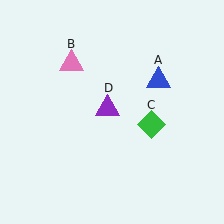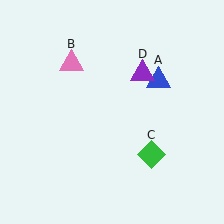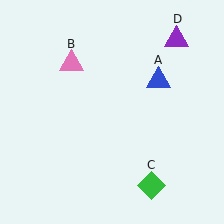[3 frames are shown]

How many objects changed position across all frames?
2 objects changed position: green diamond (object C), purple triangle (object D).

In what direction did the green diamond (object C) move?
The green diamond (object C) moved down.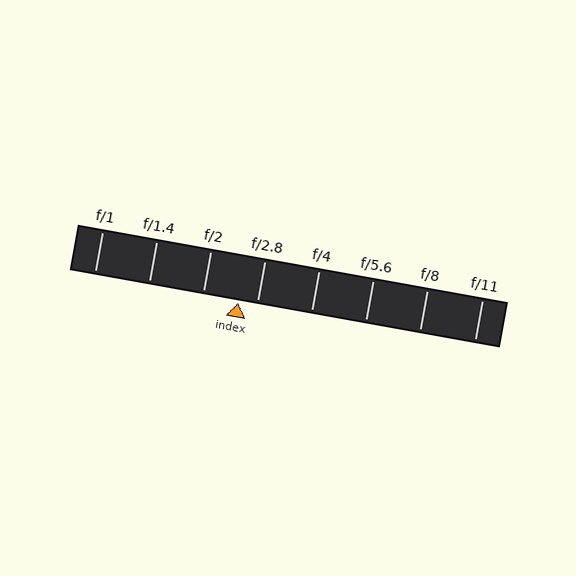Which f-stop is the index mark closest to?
The index mark is closest to f/2.8.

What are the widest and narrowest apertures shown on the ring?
The widest aperture shown is f/1 and the narrowest is f/11.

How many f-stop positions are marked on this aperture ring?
There are 8 f-stop positions marked.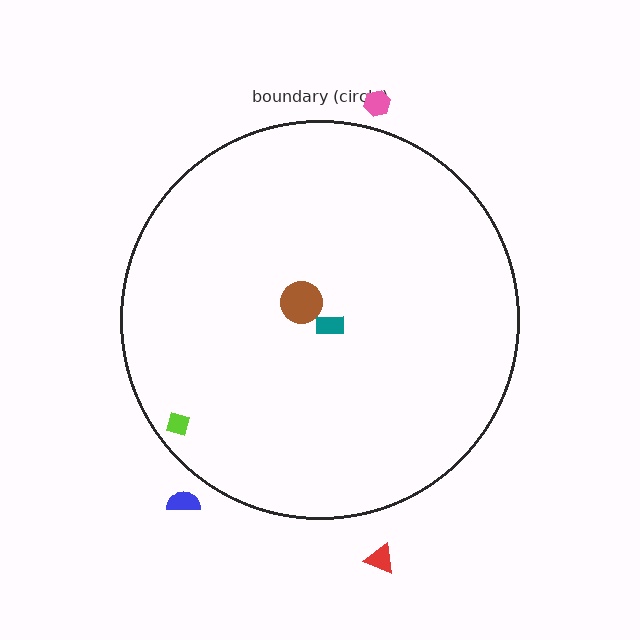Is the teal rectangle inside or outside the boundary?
Inside.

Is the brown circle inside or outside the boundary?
Inside.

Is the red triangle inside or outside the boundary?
Outside.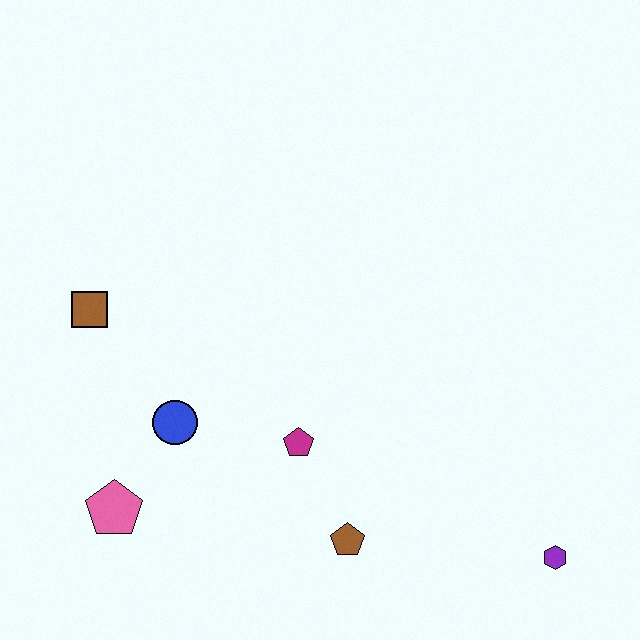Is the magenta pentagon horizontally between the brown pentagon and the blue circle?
Yes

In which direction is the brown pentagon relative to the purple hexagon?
The brown pentagon is to the left of the purple hexagon.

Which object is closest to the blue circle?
The pink pentagon is closest to the blue circle.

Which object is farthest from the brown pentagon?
The brown square is farthest from the brown pentagon.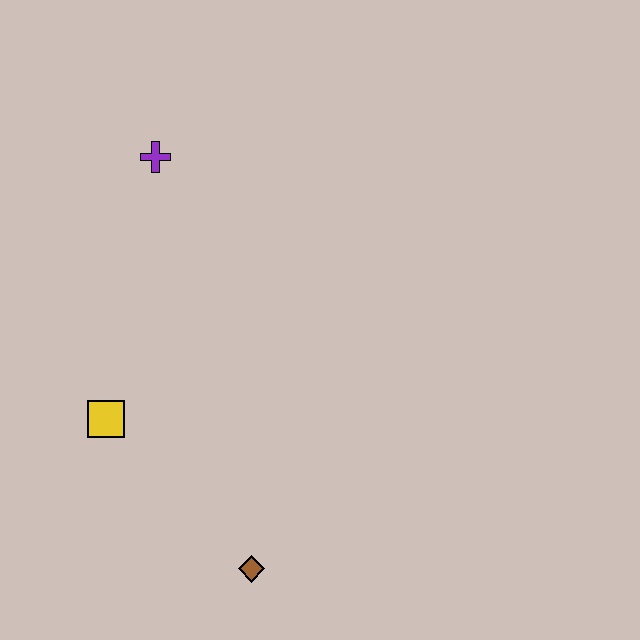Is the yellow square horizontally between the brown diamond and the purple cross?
No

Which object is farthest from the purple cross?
The brown diamond is farthest from the purple cross.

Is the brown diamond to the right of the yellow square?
Yes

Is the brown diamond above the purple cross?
No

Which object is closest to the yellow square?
The brown diamond is closest to the yellow square.